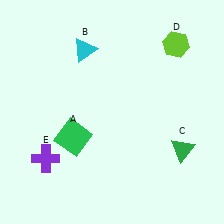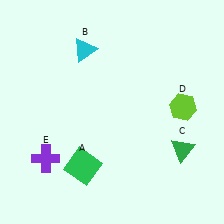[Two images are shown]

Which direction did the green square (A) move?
The green square (A) moved down.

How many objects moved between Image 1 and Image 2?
2 objects moved between the two images.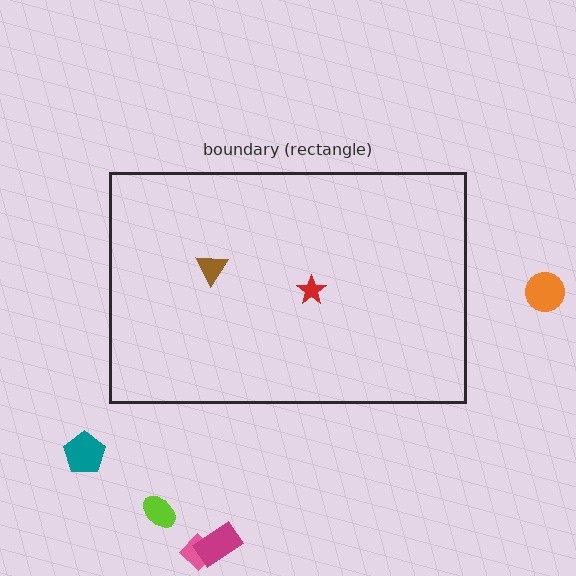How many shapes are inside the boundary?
2 inside, 5 outside.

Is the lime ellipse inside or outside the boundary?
Outside.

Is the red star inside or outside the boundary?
Inside.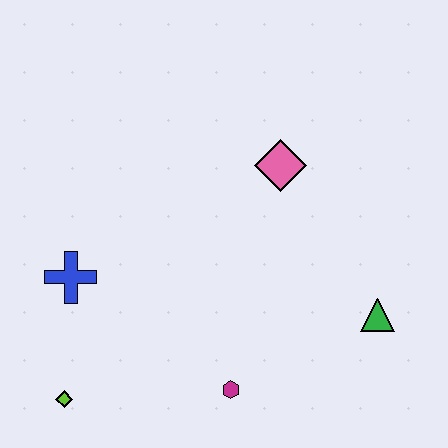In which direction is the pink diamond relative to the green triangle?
The pink diamond is above the green triangle.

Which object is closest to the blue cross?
The lime diamond is closest to the blue cross.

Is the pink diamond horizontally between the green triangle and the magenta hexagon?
Yes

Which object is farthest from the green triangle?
The lime diamond is farthest from the green triangle.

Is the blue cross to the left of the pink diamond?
Yes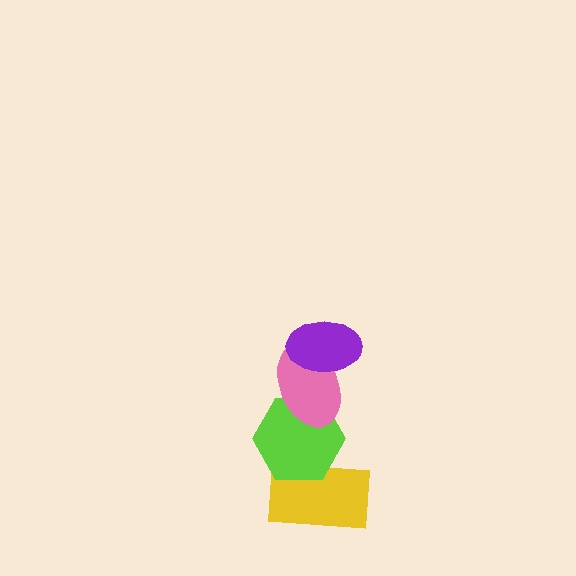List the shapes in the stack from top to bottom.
From top to bottom: the purple ellipse, the pink ellipse, the lime hexagon, the yellow rectangle.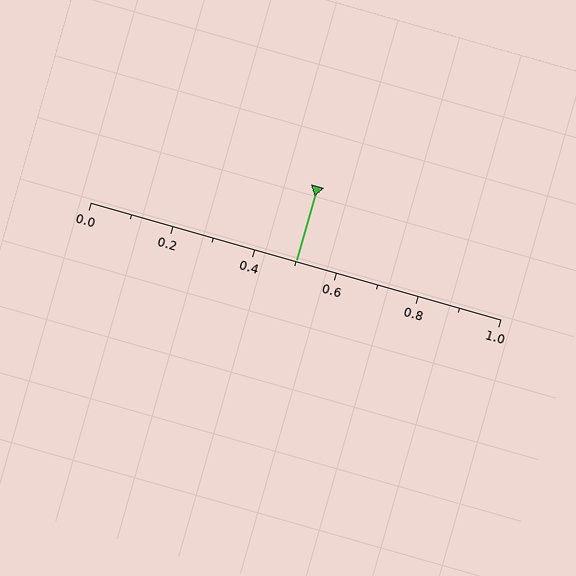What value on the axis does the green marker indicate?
The marker indicates approximately 0.5.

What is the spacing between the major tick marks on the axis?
The major ticks are spaced 0.2 apart.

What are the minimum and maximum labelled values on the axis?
The axis runs from 0.0 to 1.0.